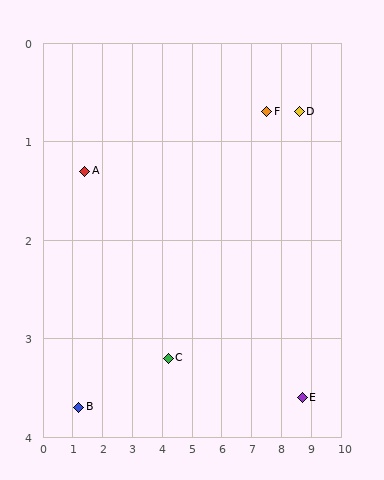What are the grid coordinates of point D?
Point D is at approximately (8.6, 0.7).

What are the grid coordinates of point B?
Point B is at approximately (1.2, 3.7).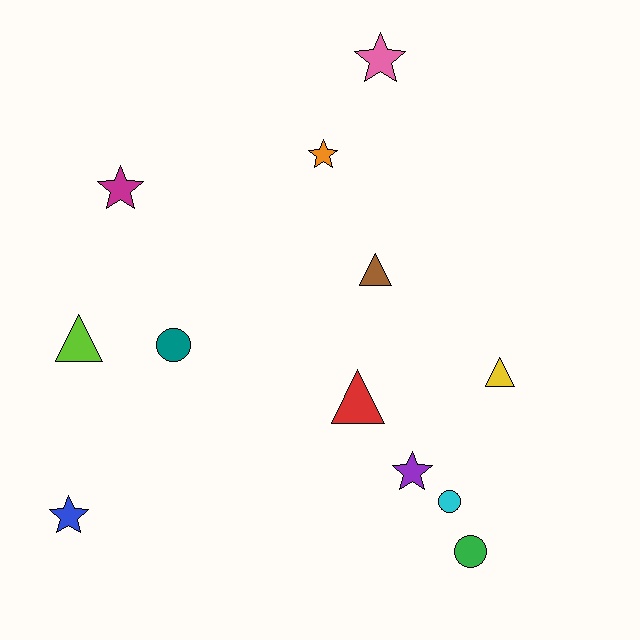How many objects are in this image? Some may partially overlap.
There are 12 objects.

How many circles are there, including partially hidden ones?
There are 3 circles.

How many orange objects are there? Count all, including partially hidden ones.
There is 1 orange object.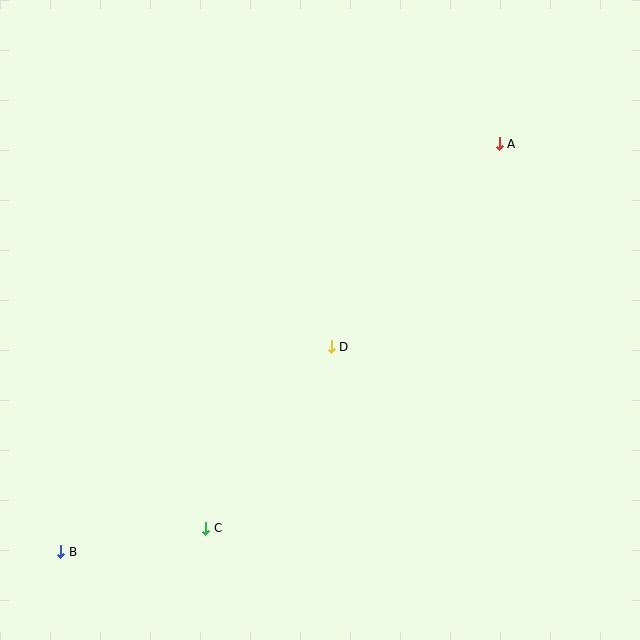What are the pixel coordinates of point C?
Point C is at (206, 528).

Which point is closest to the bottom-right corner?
Point D is closest to the bottom-right corner.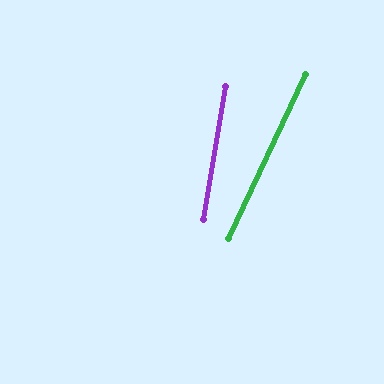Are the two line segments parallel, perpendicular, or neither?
Neither parallel nor perpendicular — they differ by about 16°.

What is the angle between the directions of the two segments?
Approximately 16 degrees.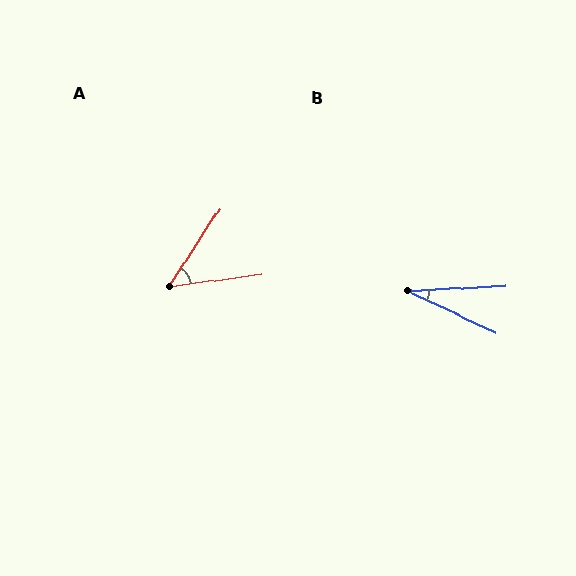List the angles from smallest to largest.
B (28°), A (50°).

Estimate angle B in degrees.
Approximately 28 degrees.